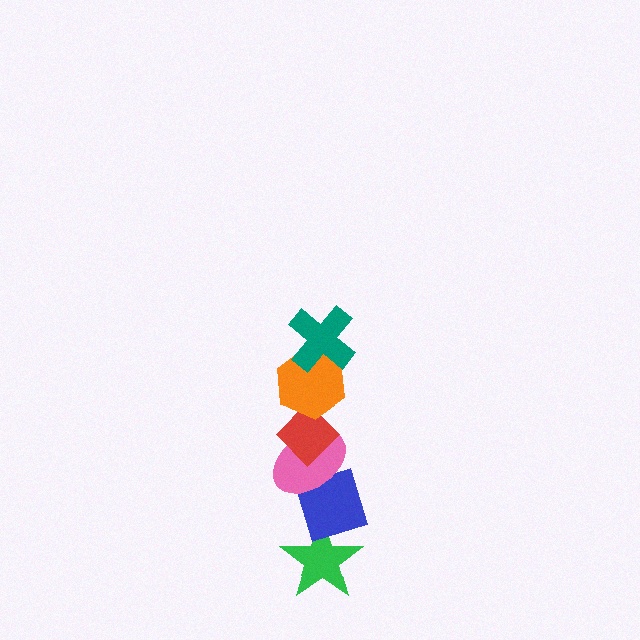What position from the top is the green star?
The green star is 6th from the top.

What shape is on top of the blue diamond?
The pink ellipse is on top of the blue diamond.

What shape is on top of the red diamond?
The orange hexagon is on top of the red diamond.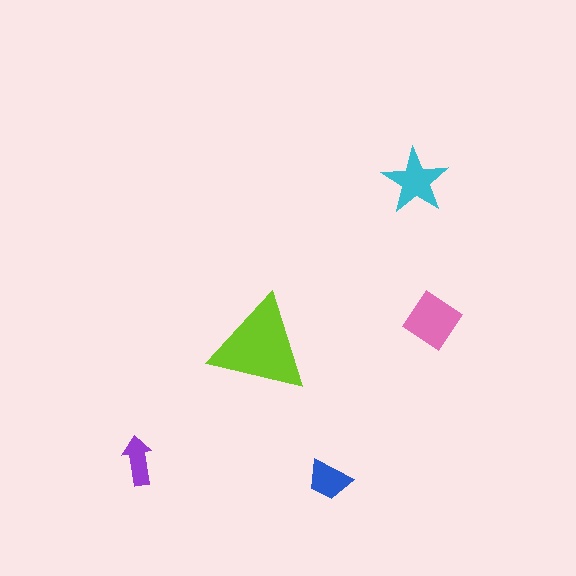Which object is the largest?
The lime triangle.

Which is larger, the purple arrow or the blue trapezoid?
The blue trapezoid.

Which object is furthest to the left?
The purple arrow is leftmost.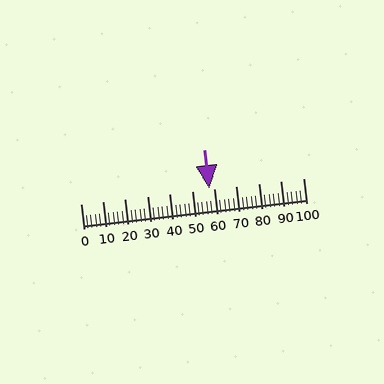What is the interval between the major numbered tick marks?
The major tick marks are spaced 10 units apart.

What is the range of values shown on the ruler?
The ruler shows values from 0 to 100.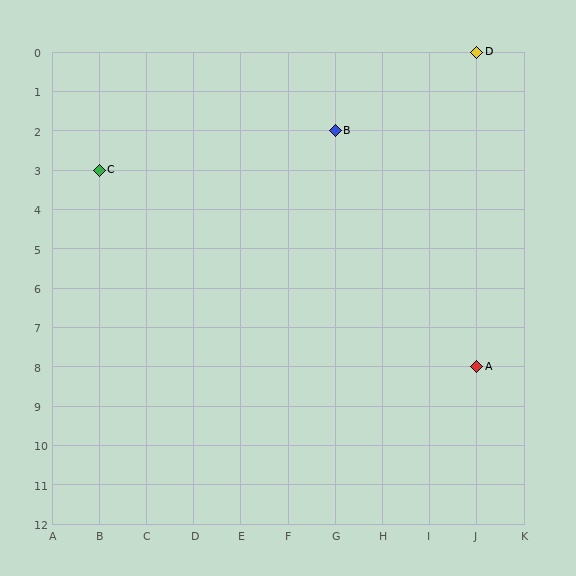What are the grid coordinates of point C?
Point C is at grid coordinates (B, 3).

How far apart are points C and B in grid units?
Points C and B are 5 columns and 1 row apart (about 5.1 grid units diagonally).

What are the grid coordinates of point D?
Point D is at grid coordinates (J, 0).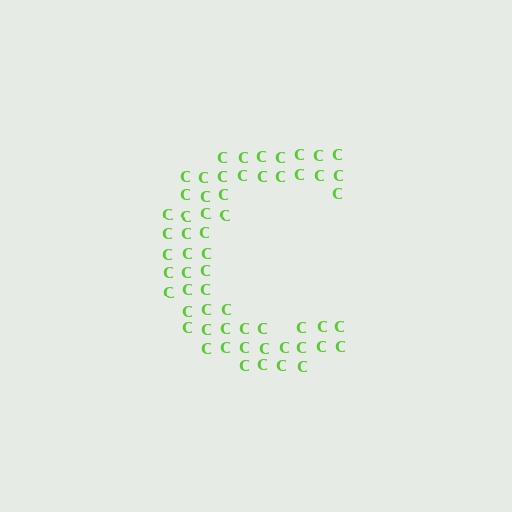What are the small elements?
The small elements are letter C's.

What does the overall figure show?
The overall figure shows the letter C.